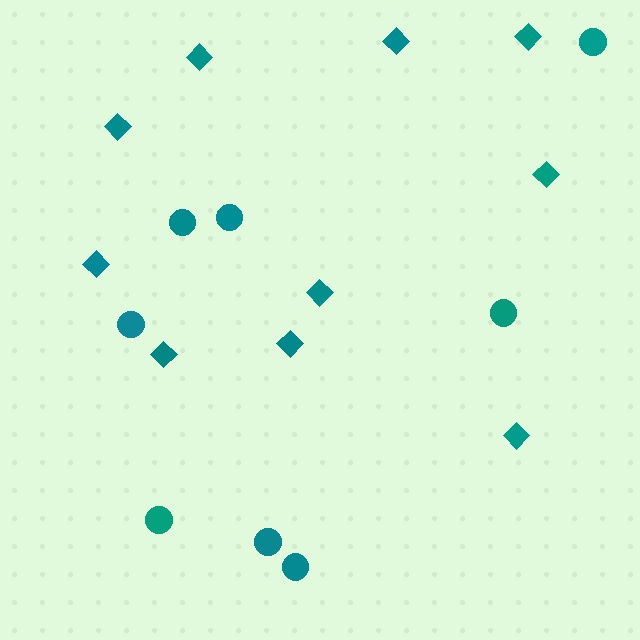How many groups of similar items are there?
There are 2 groups: one group of diamonds (10) and one group of circles (8).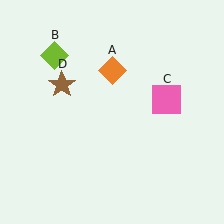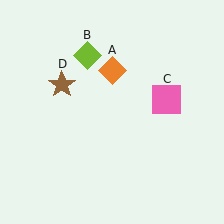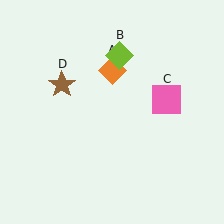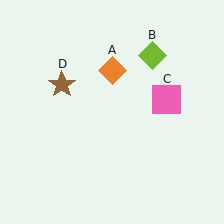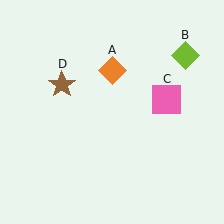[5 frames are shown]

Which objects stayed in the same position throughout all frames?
Orange diamond (object A) and pink square (object C) and brown star (object D) remained stationary.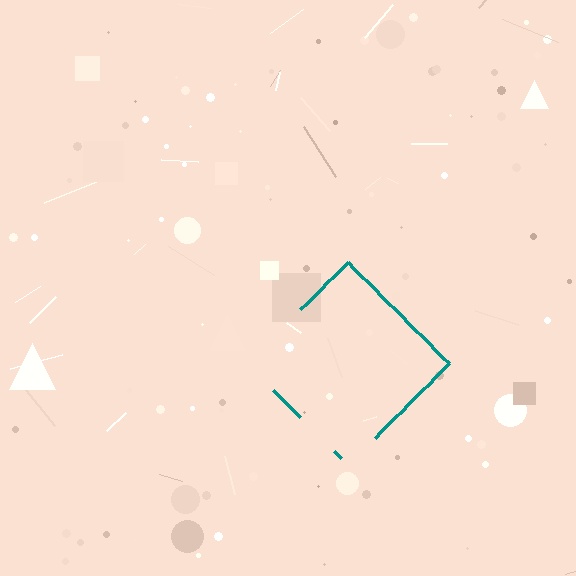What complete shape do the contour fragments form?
The contour fragments form a diamond.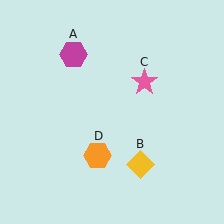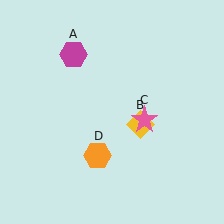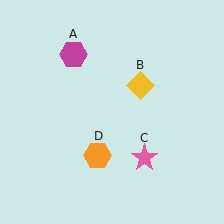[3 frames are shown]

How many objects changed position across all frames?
2 objects changed position: yellow diamond (object B), pink star (object C).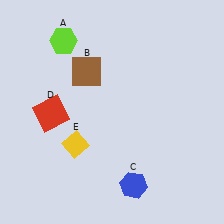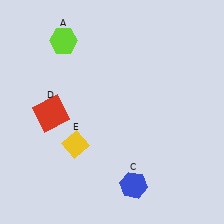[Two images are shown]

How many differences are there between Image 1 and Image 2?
There is 1 difference between the two images.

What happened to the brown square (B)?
The brown square (B) was removed in Image 2. It was in the top-left area of Image 1.